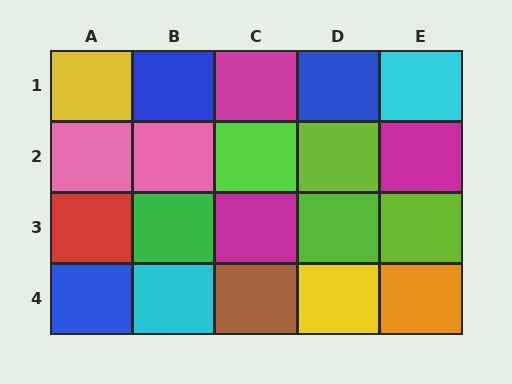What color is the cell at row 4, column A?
Blue.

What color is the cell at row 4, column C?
Brown.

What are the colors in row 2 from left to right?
Pink, pink, lime, lime, magenta.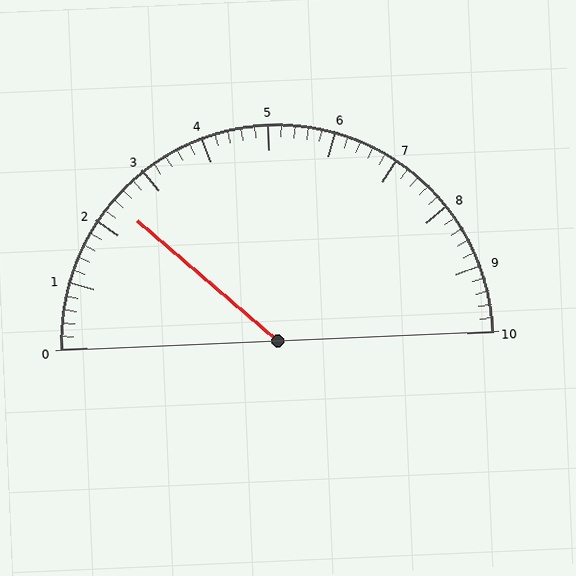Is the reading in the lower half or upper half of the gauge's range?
The reading is in the lower half of the range (0 to 10).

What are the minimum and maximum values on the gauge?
The gauge ranges from 0 to 10.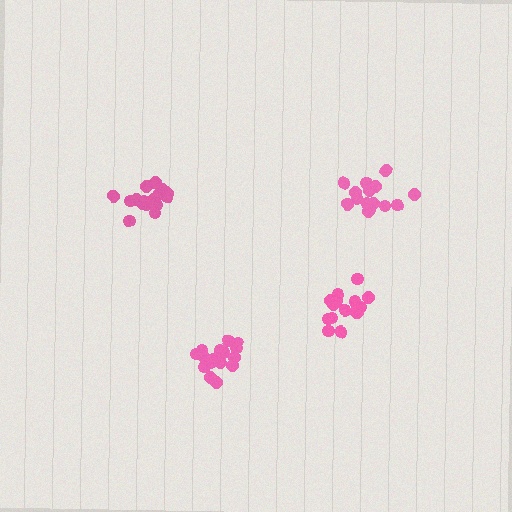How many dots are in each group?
Group 1: 18 dots, Group 2: 16 dots, Group 3: 17 dots, Group 4: 15 dots (66 total).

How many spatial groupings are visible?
There are 4 spatial groupings.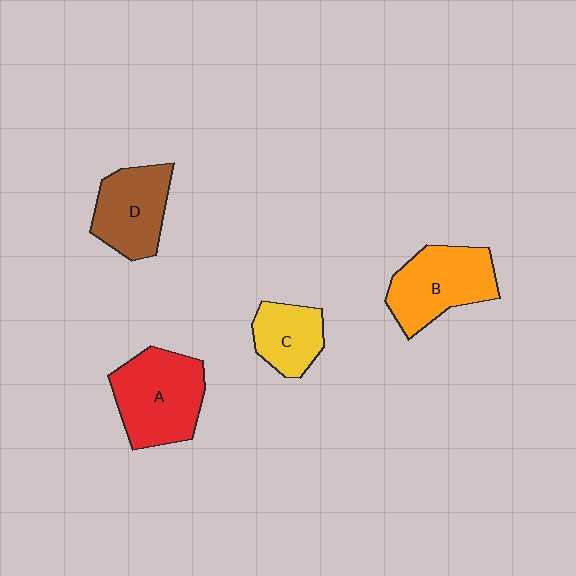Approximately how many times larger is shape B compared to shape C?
Approximately 1.6 times.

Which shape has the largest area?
Shape A (red).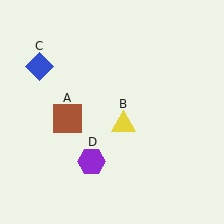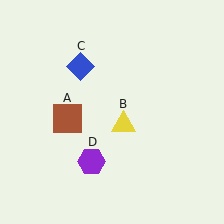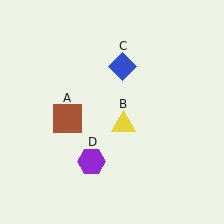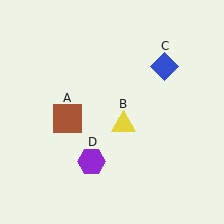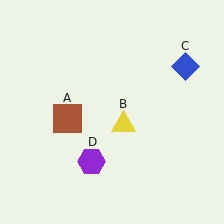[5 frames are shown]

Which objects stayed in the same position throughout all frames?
Brown square (object A) and yellow triangle (object B) and purple hexagon (object D) remained stationary.